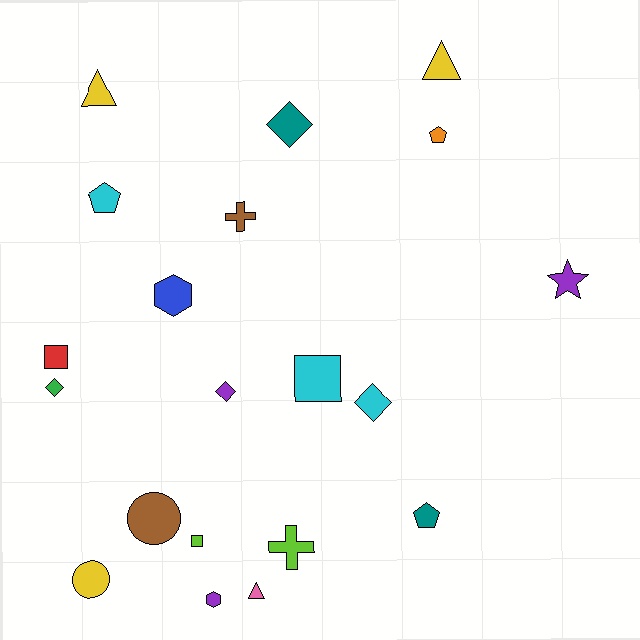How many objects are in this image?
There are 20 objects.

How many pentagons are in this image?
There are 3 pentagons.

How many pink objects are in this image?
There is 1 pink object.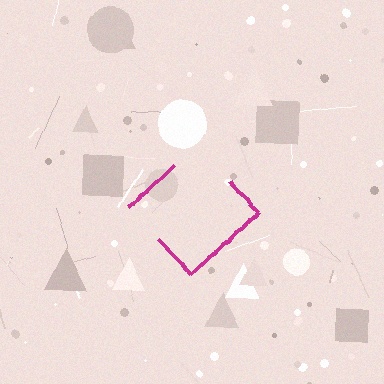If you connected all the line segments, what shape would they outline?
They would outline a diamond.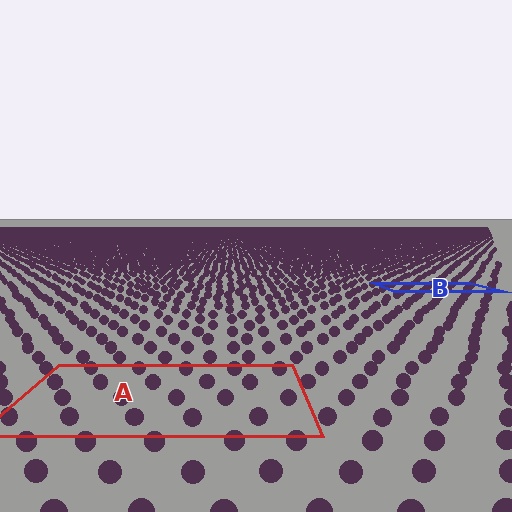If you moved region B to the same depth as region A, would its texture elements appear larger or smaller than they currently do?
They would appear larger. At a closer depth, the same texture elements are projected at a bigger on-screen size.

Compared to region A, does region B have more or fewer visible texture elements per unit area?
Region B has more texture elements per unit area — they are packed more densely because it is farther away.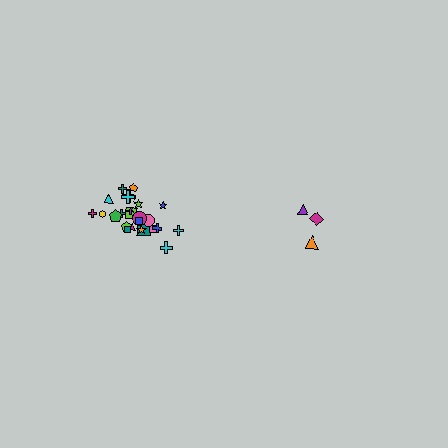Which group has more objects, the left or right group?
The left group.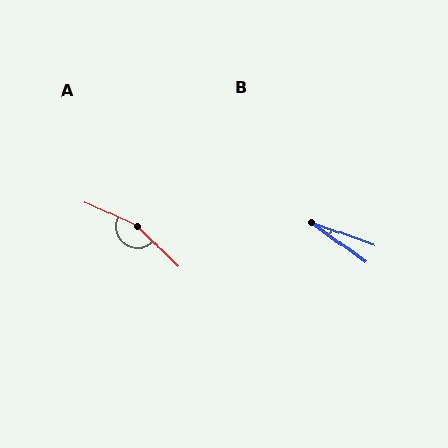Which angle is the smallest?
B, at approximately 16 degrees.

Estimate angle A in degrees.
Approximately 160 degrees.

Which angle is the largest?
A, at approximately 160 degrees.